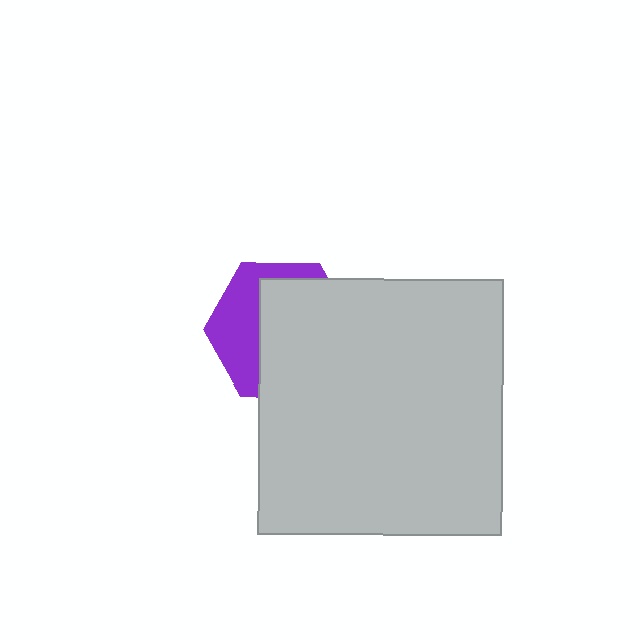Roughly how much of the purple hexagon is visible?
A small part of it is visible (roughly 38%).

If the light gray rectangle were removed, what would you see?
You would see the complete purple hexagon.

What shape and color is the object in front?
The object in front is a light gray rectangle.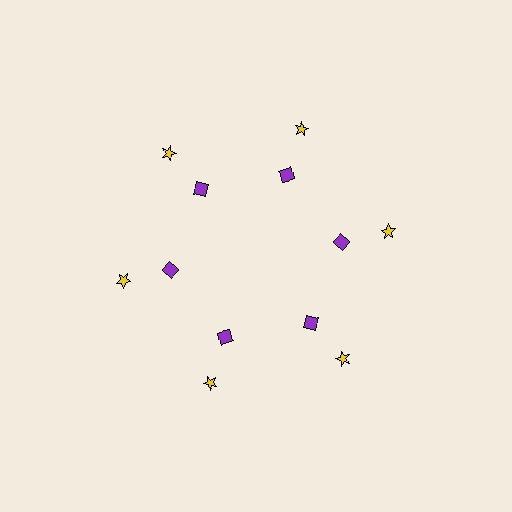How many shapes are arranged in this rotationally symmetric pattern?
There are 12 shapes, arranged in 6 groups of 2.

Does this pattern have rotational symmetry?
Yes, this pattern has 6-fold rotational symmetry. It looks the same after rotating 60 degrees around the center.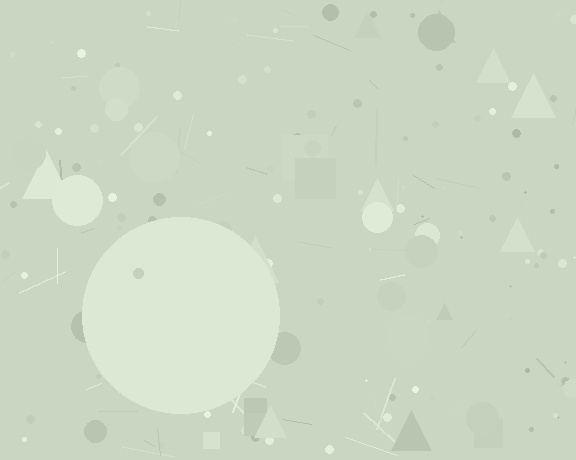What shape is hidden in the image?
A circle is hidden in the image.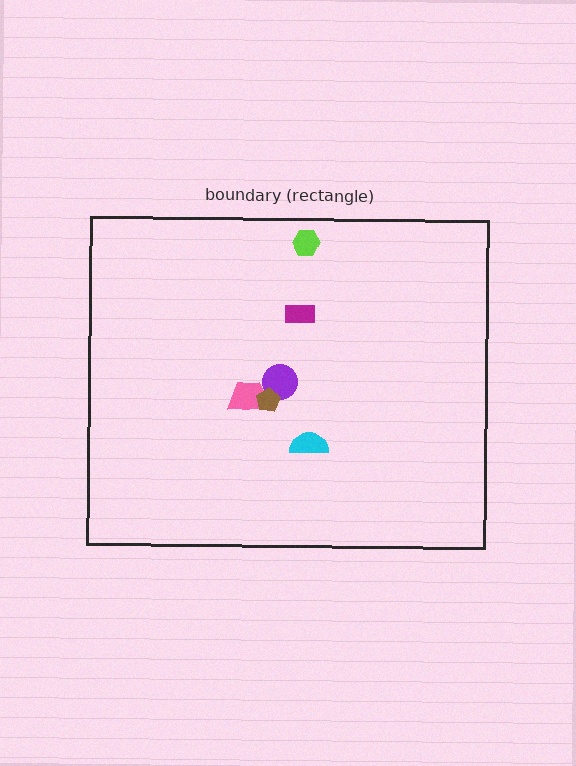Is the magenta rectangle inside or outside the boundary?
Inside.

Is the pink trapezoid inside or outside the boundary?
Inside.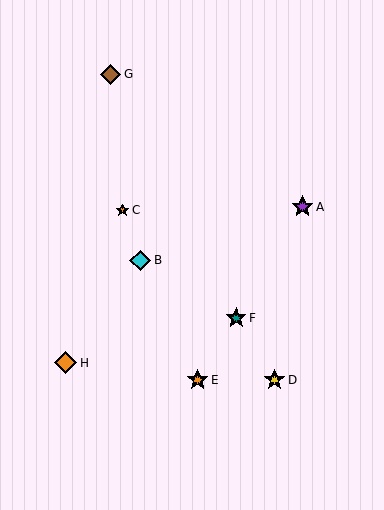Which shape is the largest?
The orange diamond (labeled H) is the largest.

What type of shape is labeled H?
Shape H is an orange diamond.